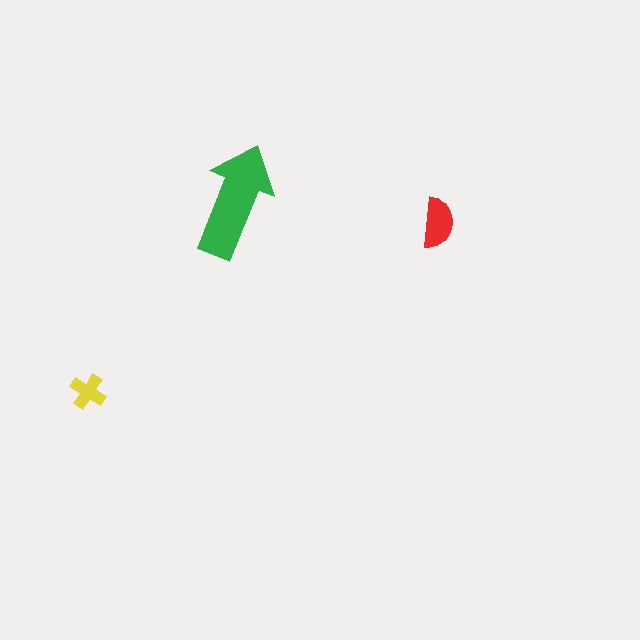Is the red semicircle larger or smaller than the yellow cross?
Larger.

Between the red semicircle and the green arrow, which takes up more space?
The green arrow.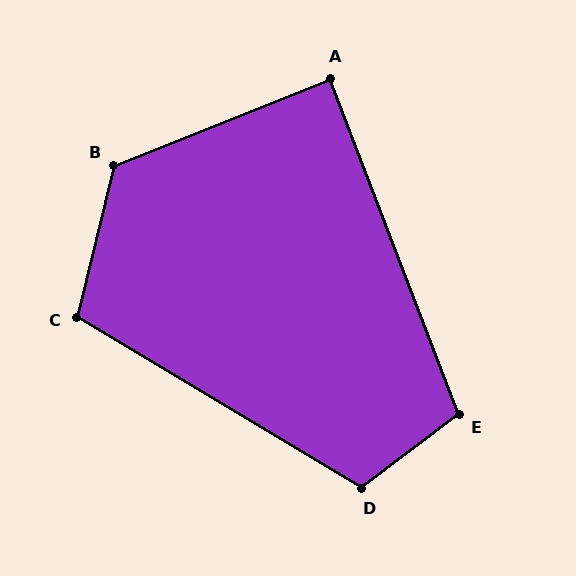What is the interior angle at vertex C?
Approximately 107 degrees (obtuse).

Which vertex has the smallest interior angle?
A, at approximately 89 degrees.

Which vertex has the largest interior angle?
B, at approximately 125 degrees.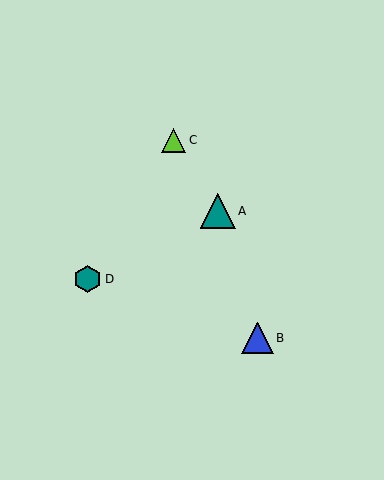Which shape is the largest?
The teal triangle (labeled A) is the largest.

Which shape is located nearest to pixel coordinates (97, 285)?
The teal hexagon (labeled D) at (88, 279) is nearest to that location.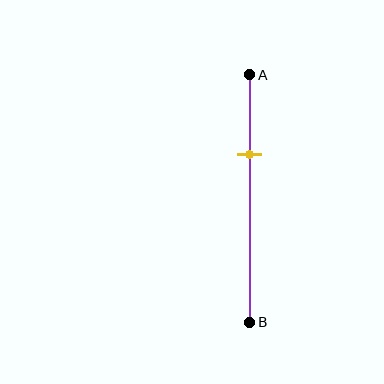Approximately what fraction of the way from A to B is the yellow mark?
The yellow mark is approximately 30% of the way from A to B.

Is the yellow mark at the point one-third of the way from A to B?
Yes, the mark is approximately at the one-third point.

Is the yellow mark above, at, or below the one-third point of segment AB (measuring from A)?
The yellow mark is approximately at the one-third point of segment AB.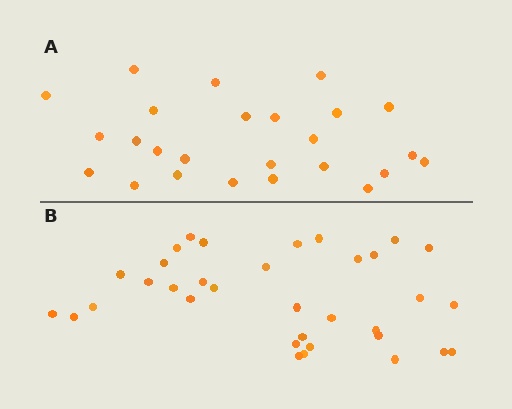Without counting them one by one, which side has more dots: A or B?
Region B (the bottom region) has more dots.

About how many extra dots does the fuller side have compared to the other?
Region B has roughly 8 or so more dots than region A.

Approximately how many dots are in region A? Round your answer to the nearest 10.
About 20 dots. (The exact count is 25, which rounds to 20.)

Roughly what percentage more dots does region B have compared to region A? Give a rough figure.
About 35% more.